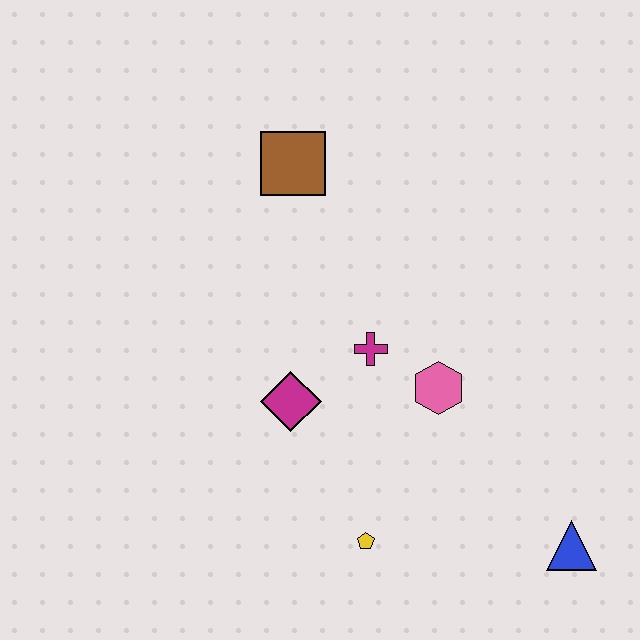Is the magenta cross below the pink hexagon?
No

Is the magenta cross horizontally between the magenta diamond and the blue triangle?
Yes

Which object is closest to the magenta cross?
The pink hexagon is closest to the magenta cross.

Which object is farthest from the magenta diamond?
The blue triangle is farthest from the magenta diamond.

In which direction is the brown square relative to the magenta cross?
The brown square is above the magenta cross.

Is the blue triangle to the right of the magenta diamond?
Yes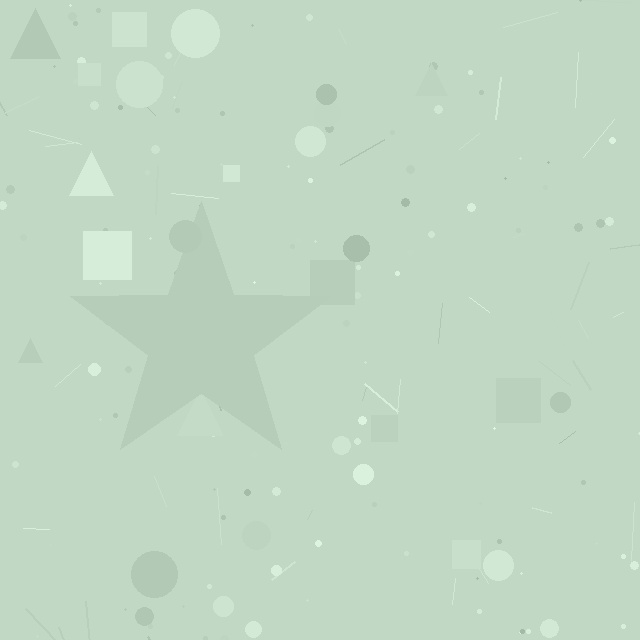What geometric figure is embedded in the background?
A star is embedded in the background.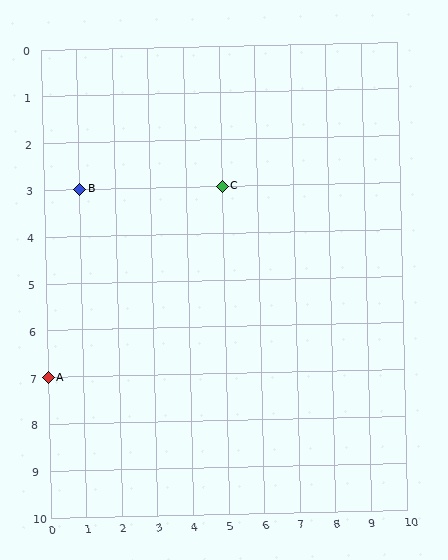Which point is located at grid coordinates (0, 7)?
Point A is at (0, 7).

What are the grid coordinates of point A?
Point A is at grid coordinates (0, 7).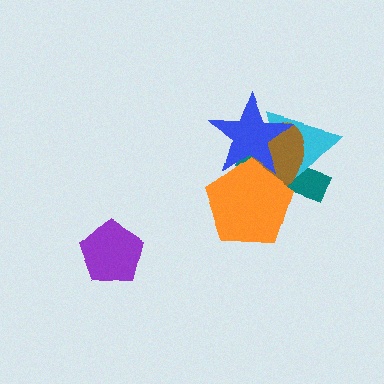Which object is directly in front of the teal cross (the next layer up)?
The cyan triangle is directly in front of the teal cross.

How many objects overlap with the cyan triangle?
4 objects overlap with the cyan triangle.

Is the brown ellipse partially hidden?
Yes, it is partially covered by another shape.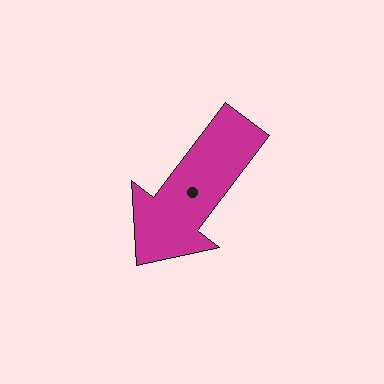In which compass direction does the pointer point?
Southwest.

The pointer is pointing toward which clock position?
Roughly 7 o'clock.